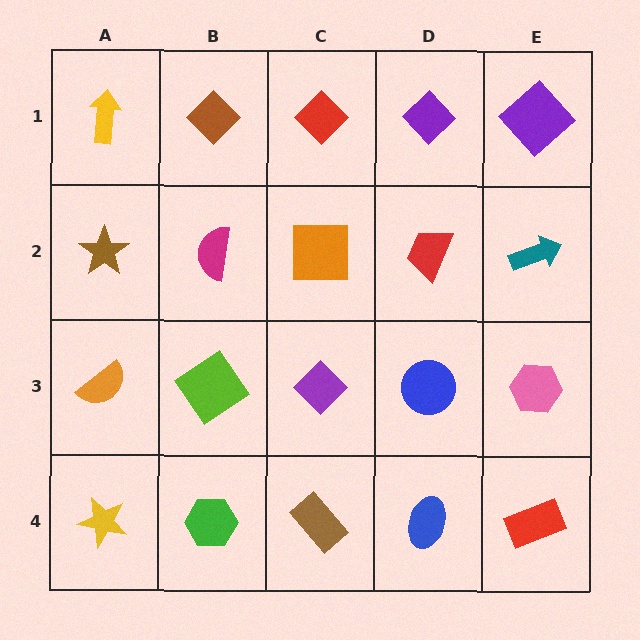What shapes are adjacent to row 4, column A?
An orange semicircle (row 3, column A), a green hexagon (row 4, column B).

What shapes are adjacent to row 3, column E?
A teal arrow (row 2, column E), a red rectangle (row 4, column E), a blue circle (row 3, column D).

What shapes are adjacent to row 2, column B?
A brown diamond (row 1, column B), a lime diamond (row 3, column B), a brown star (row 2, column A), an orange square (row 2, column C).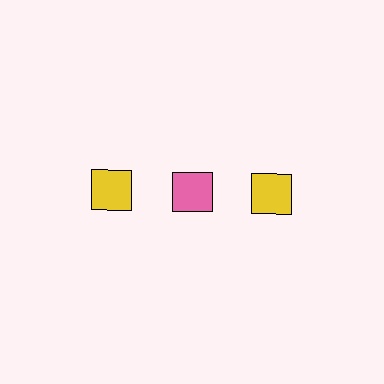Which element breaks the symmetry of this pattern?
The pink square in the top row, second from left column breaks the symmetry. All other shapes are yellow squares.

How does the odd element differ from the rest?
It has a different color: pink instead of yellow.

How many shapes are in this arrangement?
There are 3 shapes arranged in a grid pattern.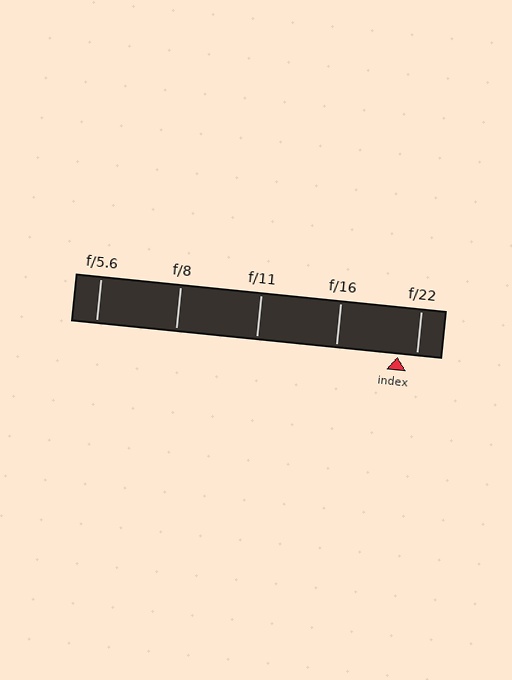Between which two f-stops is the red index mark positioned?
The index mark is between f/16 and f/22.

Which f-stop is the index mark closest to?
The index mark is closest to f/22.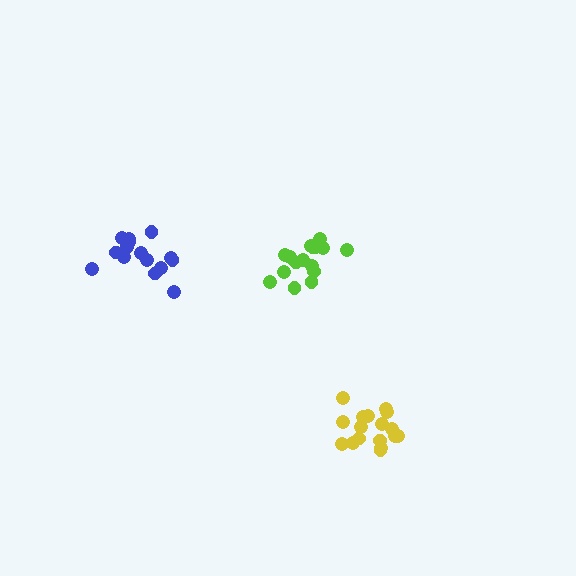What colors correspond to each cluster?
The clusters are colored: yellow, lime, blue.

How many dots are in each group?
Group 1: 17 dots, Group 2: 17 dots, Group 3: 15 dots (49 total).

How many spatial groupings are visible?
There are 3 spatial groupings.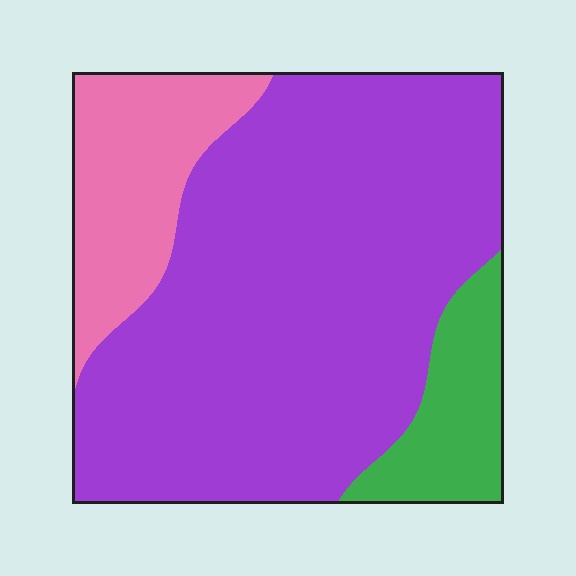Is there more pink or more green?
Pink.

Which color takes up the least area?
Green, at roughly 10%.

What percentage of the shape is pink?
Pink takes up about one sixth (1/6) of the shape.